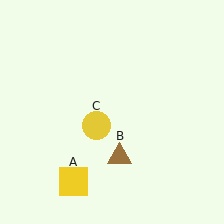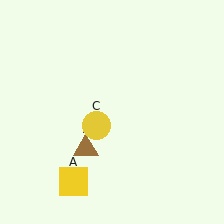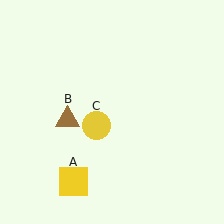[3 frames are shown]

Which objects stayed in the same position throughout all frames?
Yellow square (object A) and yellow circle (object C) remained stationary.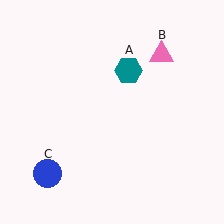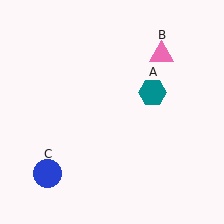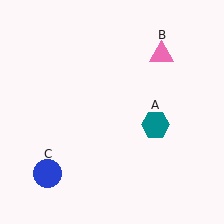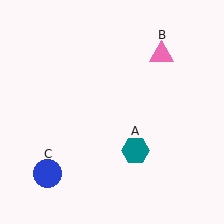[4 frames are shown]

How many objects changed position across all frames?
1 object changed position: teal hexagon (object A).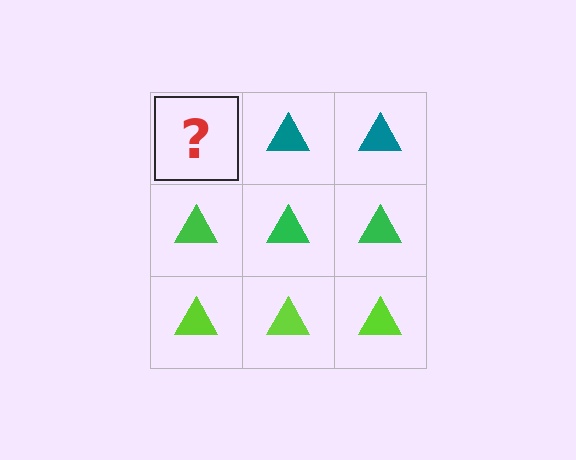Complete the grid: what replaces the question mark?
The question mark should be replaced with a teal triangle.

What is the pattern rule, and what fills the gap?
The rule is that each row has a consistent color. The gap should be filled with a teal triangle.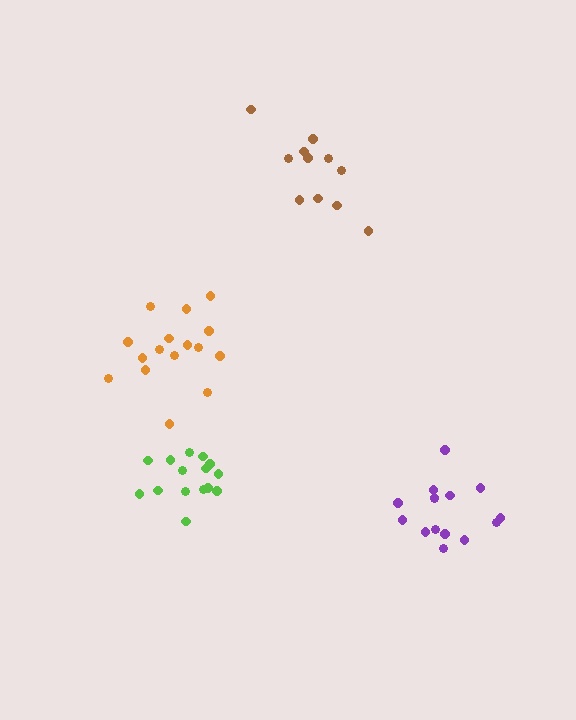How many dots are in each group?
Group 1: 11 dots, Group 2: 15 dots, Group 3: 16 dots, Group 4: 15 dots (57 total).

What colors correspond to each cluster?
The clusters are colored: brown, purple, orange, lime.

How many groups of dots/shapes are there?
There are 4 groups.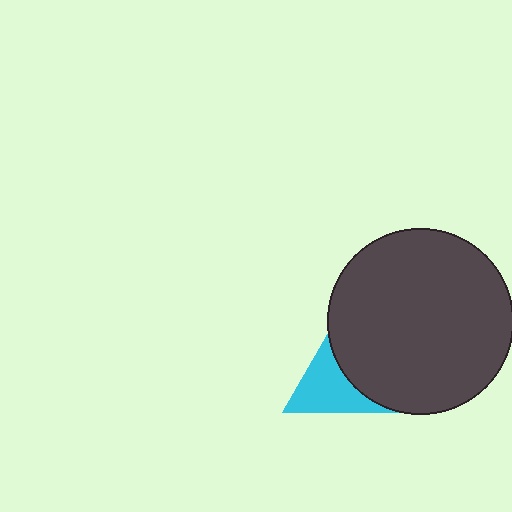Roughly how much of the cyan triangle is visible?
A small part of it is visible (roughly 44%).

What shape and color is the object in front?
The object in front is a dark gray circle.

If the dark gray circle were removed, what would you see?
You would see the complete cyan triangle.